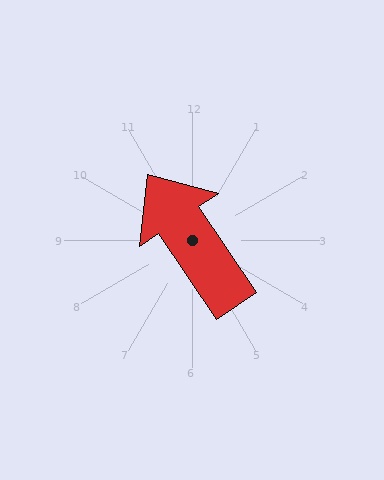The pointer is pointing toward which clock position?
Roughly 11 o'clock.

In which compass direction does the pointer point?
Northwest.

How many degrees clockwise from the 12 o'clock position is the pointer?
Approximately 326 degrees.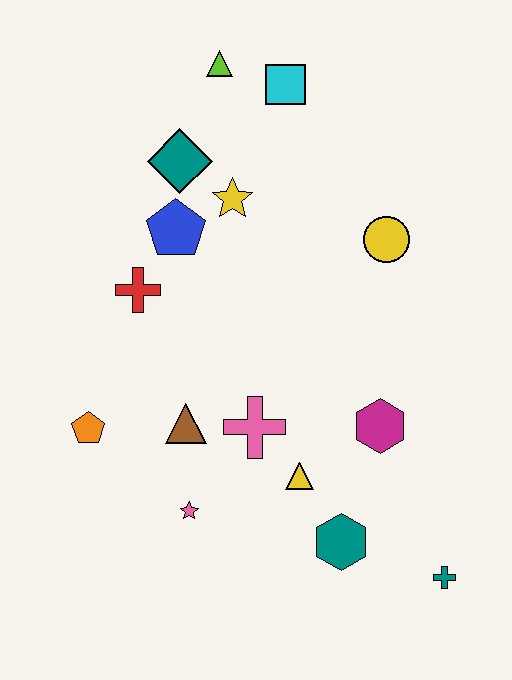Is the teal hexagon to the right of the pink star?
Yes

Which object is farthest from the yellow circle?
The orange pentagon is farthest from the yellow circle.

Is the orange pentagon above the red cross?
No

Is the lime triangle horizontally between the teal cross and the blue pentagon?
Yes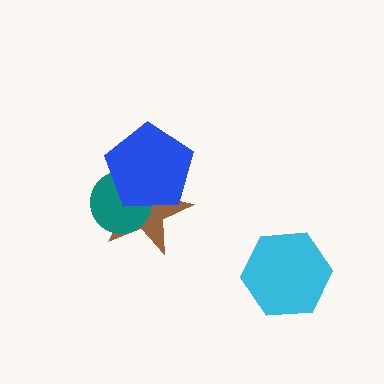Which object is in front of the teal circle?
The blue pentagon is in front of the teal circle.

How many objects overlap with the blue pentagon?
2 objects overlap with the blue pentagon.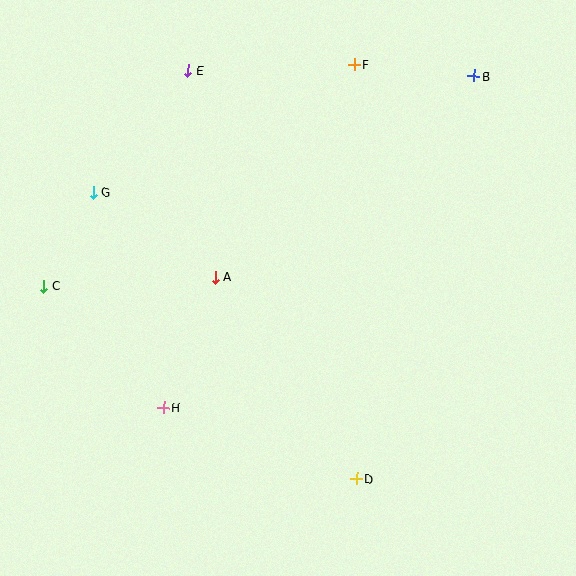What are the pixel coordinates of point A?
Point A is at (216, 277).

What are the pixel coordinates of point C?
Point C is at (44, 286).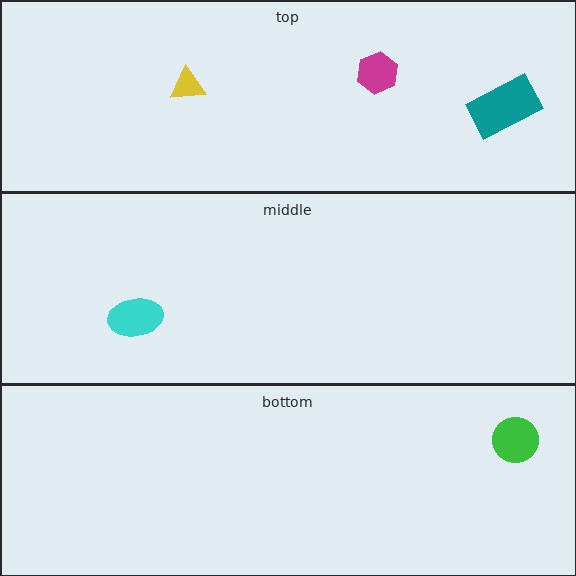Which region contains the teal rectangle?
The top region.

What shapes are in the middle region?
The cyan ellipse.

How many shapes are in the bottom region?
1.